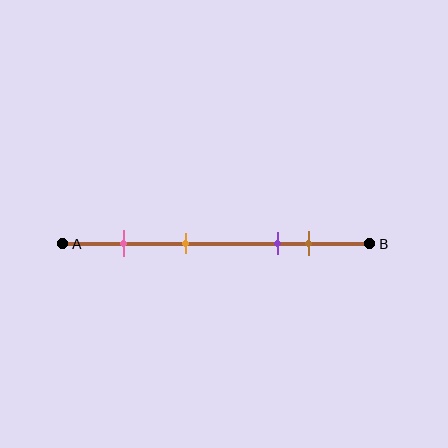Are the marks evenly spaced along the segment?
No, the marks are not evenly spaced.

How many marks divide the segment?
There are 4 marks dividing the segment.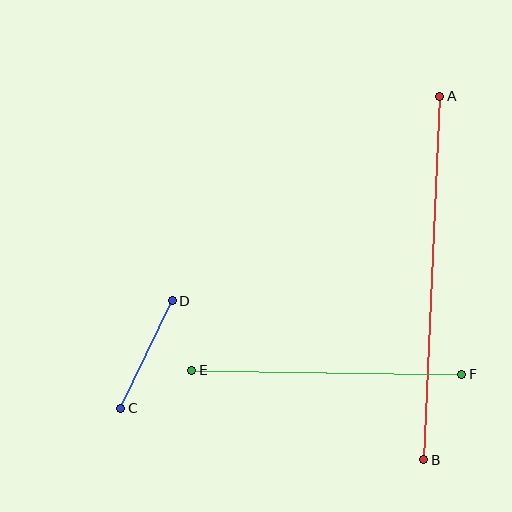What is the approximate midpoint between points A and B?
The midpoint is at approximately (432, 278) pixels.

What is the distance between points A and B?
The distance is approximately 364 pixels.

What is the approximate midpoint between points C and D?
The midpoint is at approximately (146, 354) pixels.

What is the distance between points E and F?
The distance is approximately 270 pixels.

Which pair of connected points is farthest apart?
Points A and B are farthest apart.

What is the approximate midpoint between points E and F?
The midpoint is at approximately (327, 372) pixels.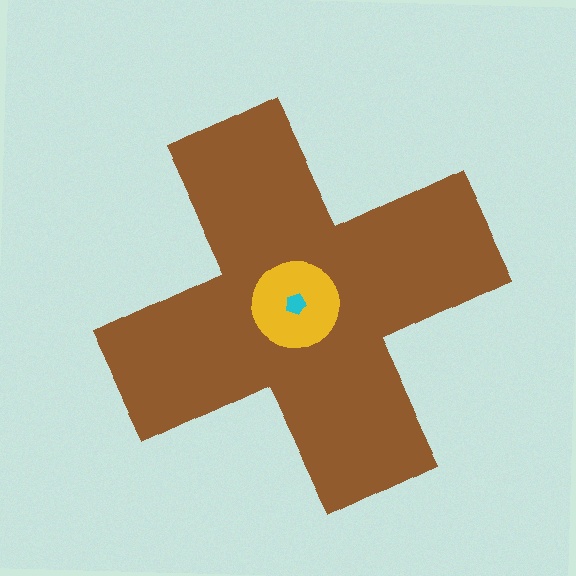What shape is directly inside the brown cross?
The yellow circle.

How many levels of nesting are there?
3.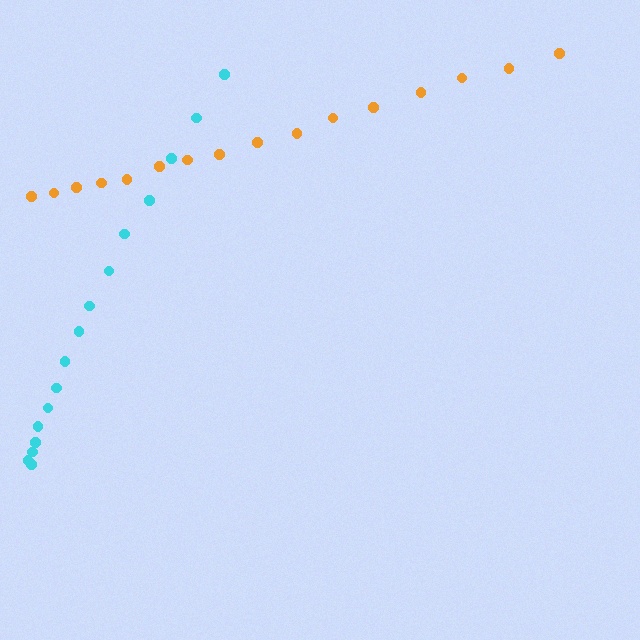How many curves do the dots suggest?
There are 2 distinct paths.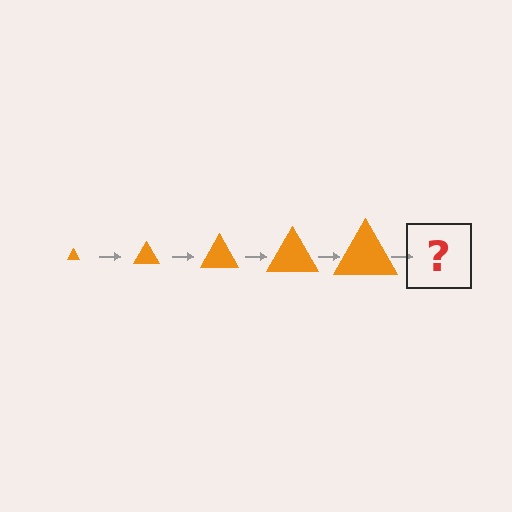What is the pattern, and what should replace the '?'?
The pattern is that the triangle gets progressively larger each step. The '?' should be an orange triangle, larger than the previous one.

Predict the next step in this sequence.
The next step is an orange triangle, larger than the previous one.